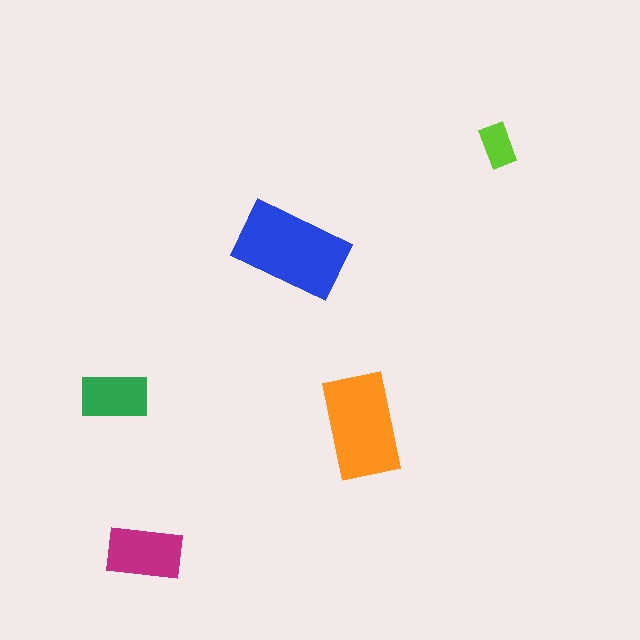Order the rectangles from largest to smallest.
the blue one, the orange one, the magenta one, the green one, the lime one.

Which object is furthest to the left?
The green rectangle is leftmost.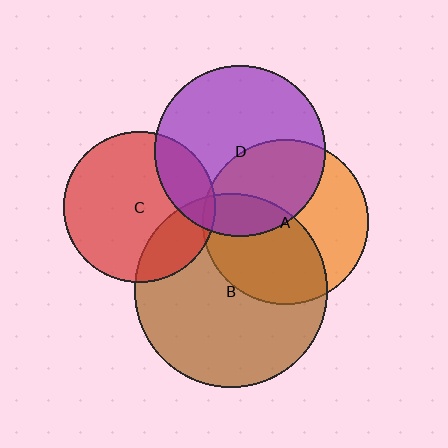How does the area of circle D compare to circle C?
Approximately 1.3 times.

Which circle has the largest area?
Circle B (brown).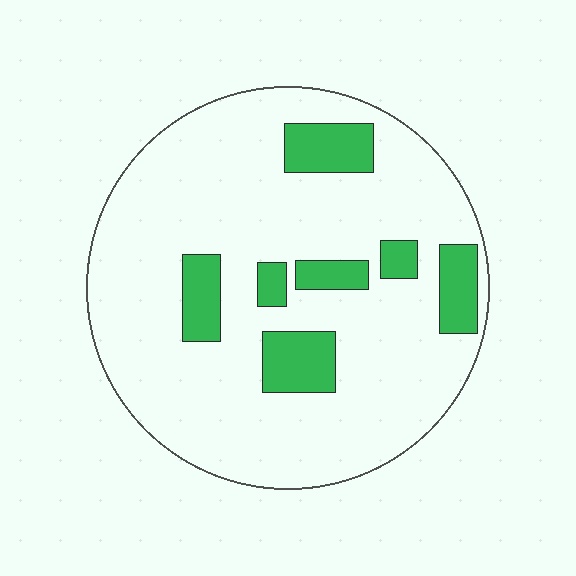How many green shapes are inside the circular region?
7.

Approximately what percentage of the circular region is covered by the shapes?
Approximately 15%.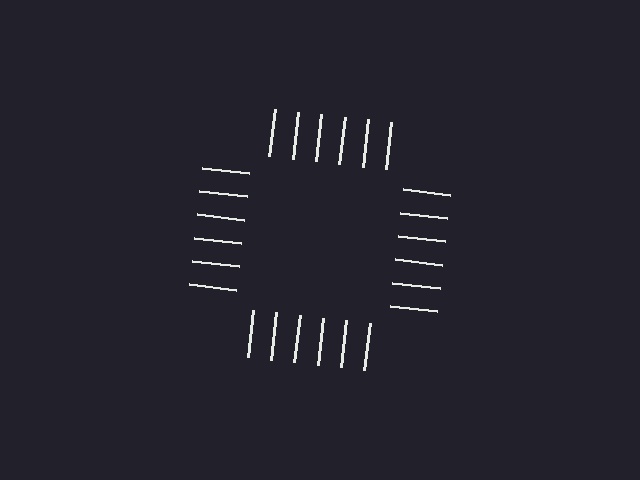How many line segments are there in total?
24 — 6 along each of the 4 edges.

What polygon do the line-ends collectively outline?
An illusory square — the line segments terminate on its edges but no continuous stroke is drawn.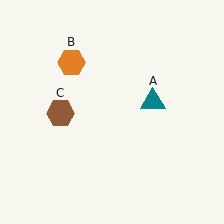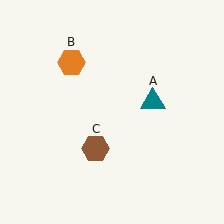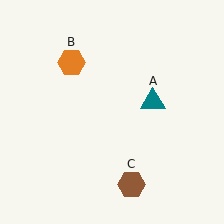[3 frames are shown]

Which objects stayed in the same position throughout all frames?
Teal triangle (object A) and orange hexagon (object B) remained stationary.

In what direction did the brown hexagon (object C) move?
The brown hexagon (object C) moved down and to the right.